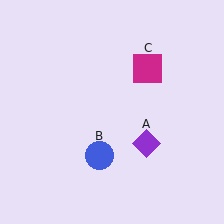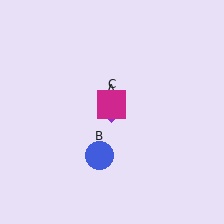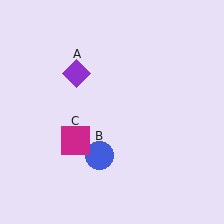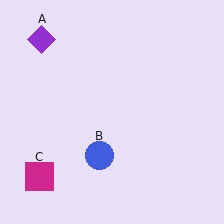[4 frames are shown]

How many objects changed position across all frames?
2 objects changed position: purple diamond (object A), magenta square (object C).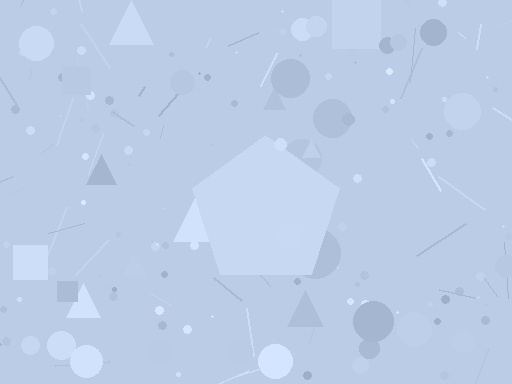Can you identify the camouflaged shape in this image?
The camouflaged shape is a pentagon.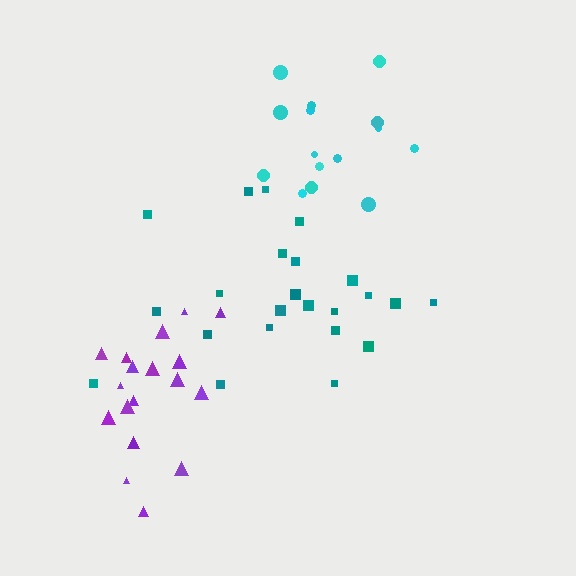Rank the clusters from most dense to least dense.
purple, cyan, teal.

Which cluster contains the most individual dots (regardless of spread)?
Teal (23).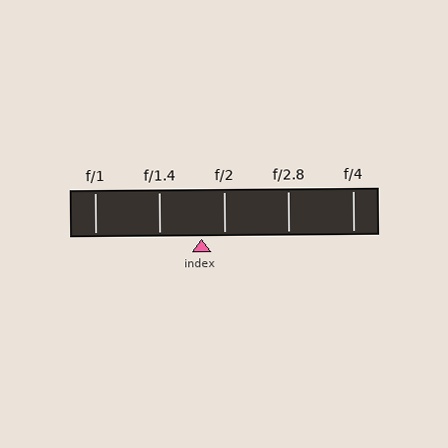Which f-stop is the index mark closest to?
The index mark is closest to f/2.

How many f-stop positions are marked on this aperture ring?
There are 5 f-stop positions marked.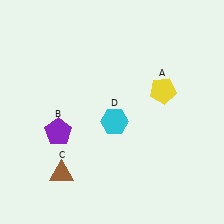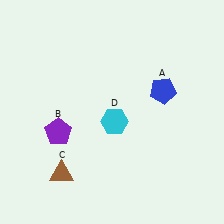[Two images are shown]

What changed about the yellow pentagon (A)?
In Image 1, A is yellow. In Image 2, it changed to blue.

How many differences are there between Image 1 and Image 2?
There is 1 difference between the two images.